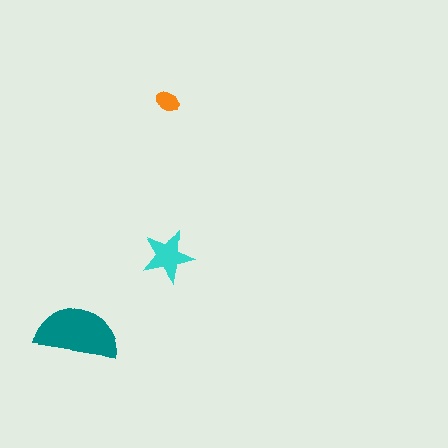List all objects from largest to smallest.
The teal semicircle, the cyan star, the orange ellipse.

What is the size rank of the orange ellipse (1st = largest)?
3rd.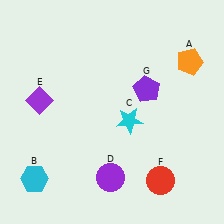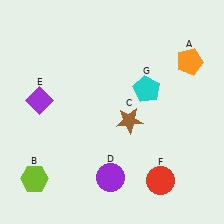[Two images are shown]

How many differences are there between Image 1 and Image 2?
There are 3 differences between the two images.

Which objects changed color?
B changed from cyan to lime. C changed from cyan to brown. G changed from purple to cyan.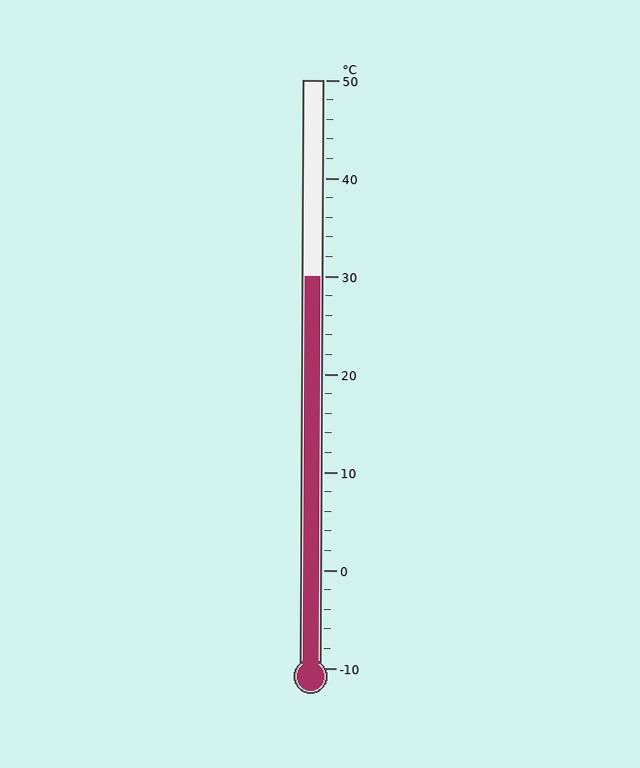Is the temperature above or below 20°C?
The temperature is above 20°C.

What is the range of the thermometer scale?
The thermometer scale ranges from -10°C to 50°C.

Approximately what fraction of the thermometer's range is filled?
The thermometer is filled to approximately 65% of its range.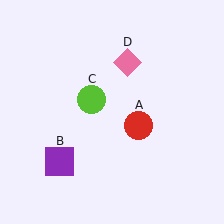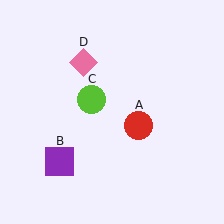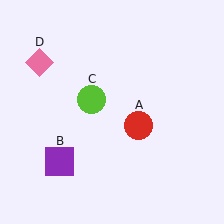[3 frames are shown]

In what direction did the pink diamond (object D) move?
The pink diamond (object D) moved left.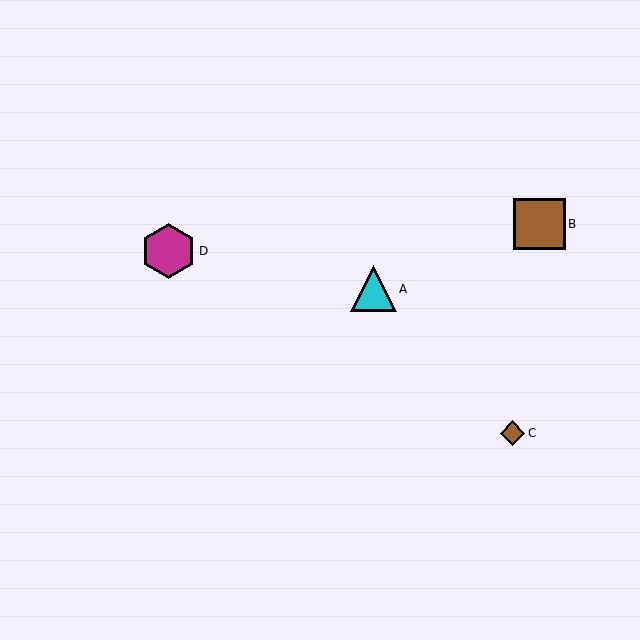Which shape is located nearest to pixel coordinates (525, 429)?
The brown diamond (labeled C) at (513, 433) is nearest to that location.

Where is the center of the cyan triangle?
The center of the cyan triangle is at (373, 289).